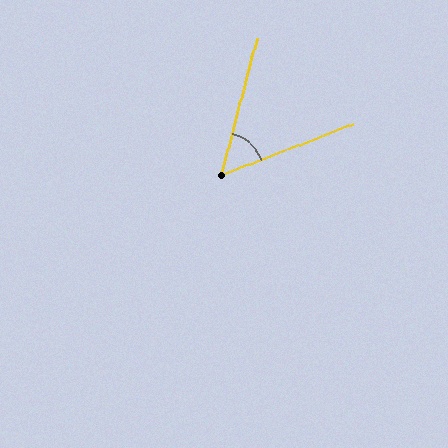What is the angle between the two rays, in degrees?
Approximately 54 degrees.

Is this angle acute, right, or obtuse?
It is acute.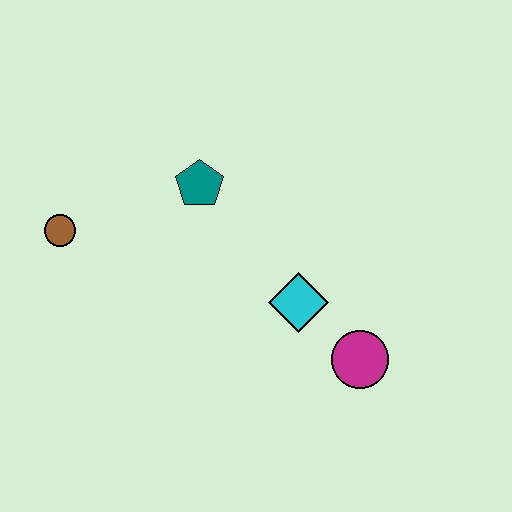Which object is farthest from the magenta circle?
The brown circle is farthest from the magenta circle.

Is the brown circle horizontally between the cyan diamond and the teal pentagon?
No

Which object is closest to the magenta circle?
The cyan diamond is closest to the magenta circle.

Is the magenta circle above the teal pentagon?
No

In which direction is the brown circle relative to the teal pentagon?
The brown circle is to the left of the teal pentagon.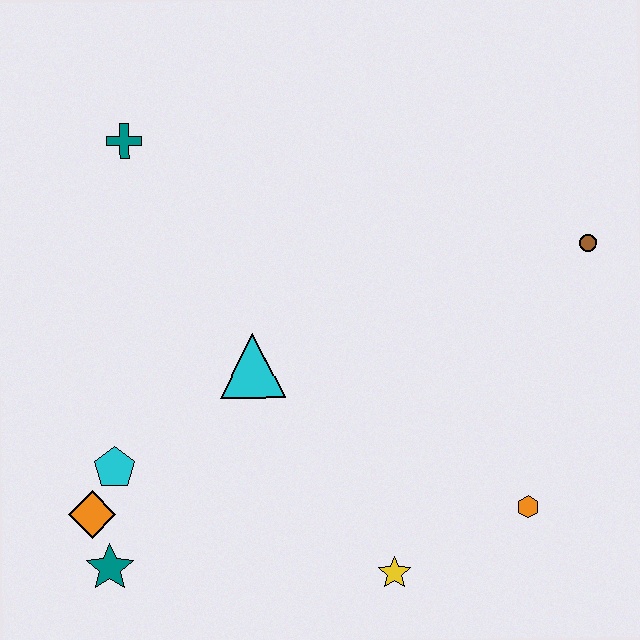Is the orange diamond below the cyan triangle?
Yes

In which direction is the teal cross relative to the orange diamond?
The teal cross is above the orange diamond.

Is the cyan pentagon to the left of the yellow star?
Yes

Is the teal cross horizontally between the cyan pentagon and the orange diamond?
No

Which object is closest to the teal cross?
The cyan triangle is closest to the teal cross.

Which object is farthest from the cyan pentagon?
The brown circle is farthest from the cyan pentagon.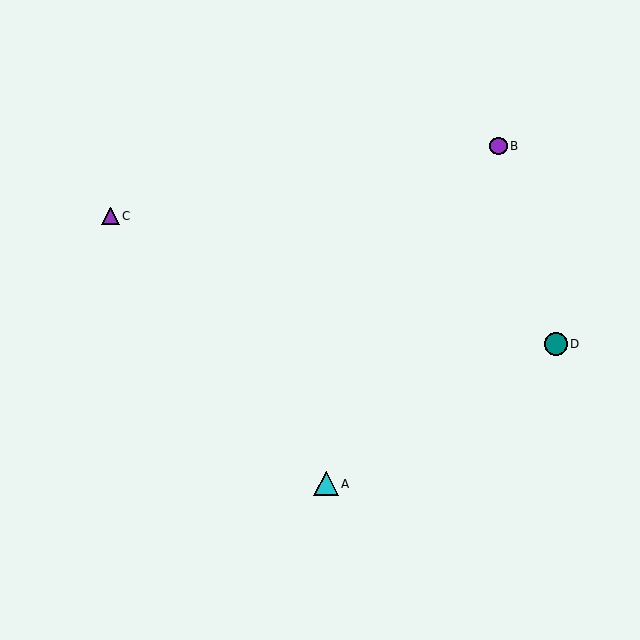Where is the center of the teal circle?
The center of the teal circle is at (556, 344).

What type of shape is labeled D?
Shape D is a teal circle.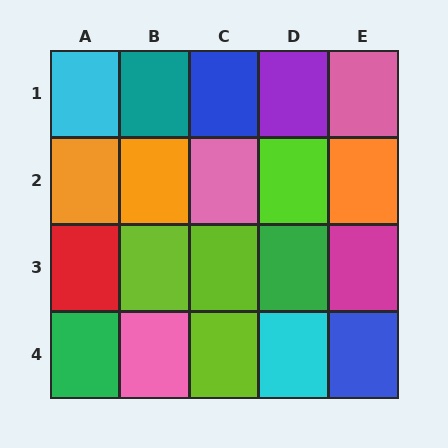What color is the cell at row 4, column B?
Pink.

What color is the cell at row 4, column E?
Blue.